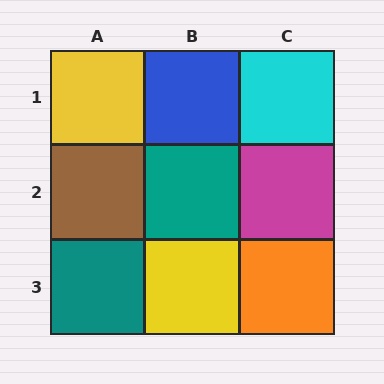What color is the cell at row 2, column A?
Brown.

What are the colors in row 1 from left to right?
Yellow, blue, cyan.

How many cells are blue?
1 cell is blue.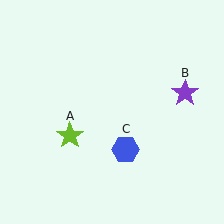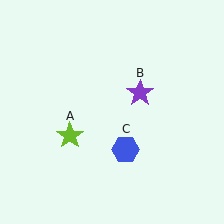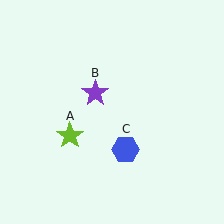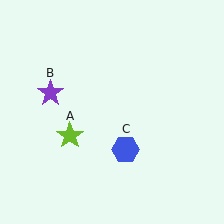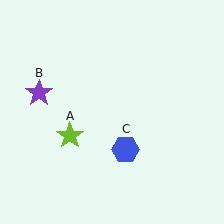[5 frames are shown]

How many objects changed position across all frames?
1 object changed position: purple star (object B).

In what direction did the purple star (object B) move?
The purple star (object B) moved left.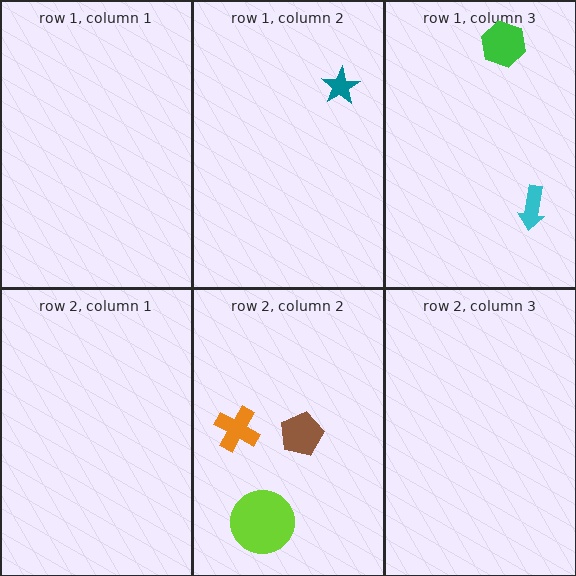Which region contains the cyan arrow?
The row 1, column 3 region.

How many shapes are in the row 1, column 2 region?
1.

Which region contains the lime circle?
The row 2, column 2 region.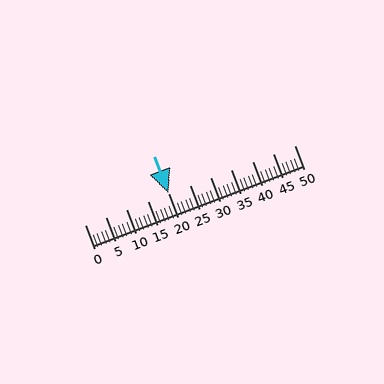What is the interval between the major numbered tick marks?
The major tick marks are spaced 5 units apart.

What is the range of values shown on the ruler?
The ruler shows values from 0 to 50.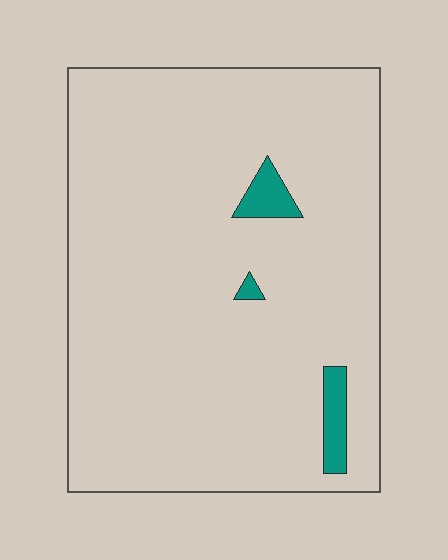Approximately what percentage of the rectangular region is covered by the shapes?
Approximately 5%.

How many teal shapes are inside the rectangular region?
3.